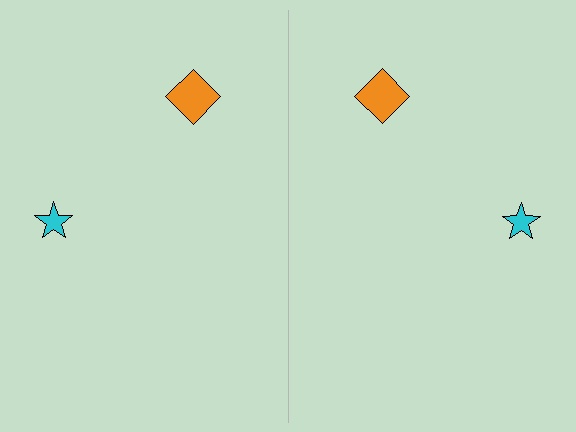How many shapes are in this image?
There are 4 shapes in this image.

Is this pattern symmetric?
Yes, this pattern has bilateral (reflection) symmetry.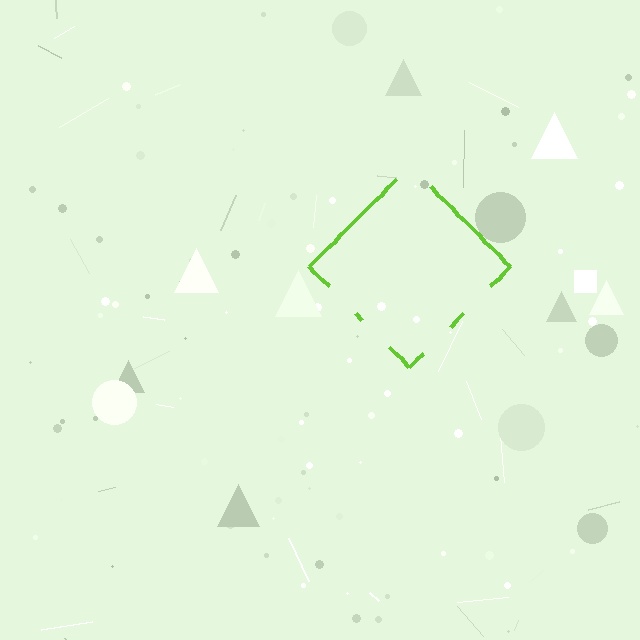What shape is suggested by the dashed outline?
The dashed outline suggests a diamond.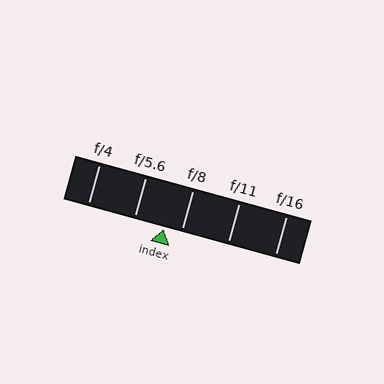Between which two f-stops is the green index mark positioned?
The index mark is between f/5.6 and f/8.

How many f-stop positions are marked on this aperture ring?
There are 5 f-stop positions marked.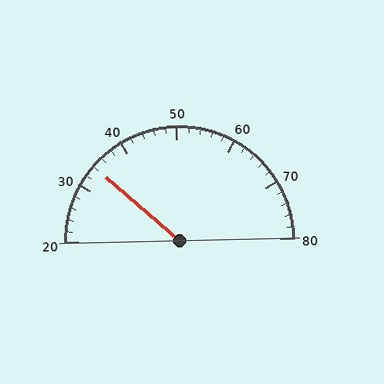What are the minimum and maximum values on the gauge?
The gauge ranges from 20 to 80.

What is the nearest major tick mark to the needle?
The nearest major tick mark is 30.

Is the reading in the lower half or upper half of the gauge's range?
The reading is in the lower half of the range (20 to 80).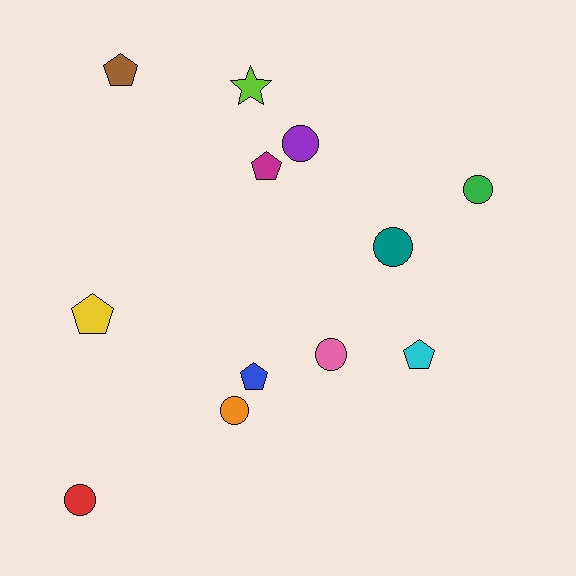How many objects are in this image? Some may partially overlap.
There are 12 objects.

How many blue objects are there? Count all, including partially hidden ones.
There is 1 blue object.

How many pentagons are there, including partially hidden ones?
There are 5 pentagons.